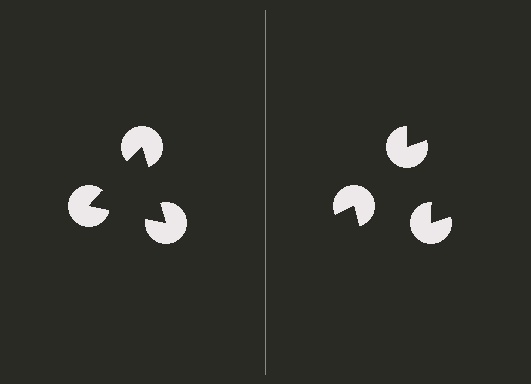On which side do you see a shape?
An illusory triangle appears on the left side. On the right side the wedge cuts are rotated, so no coherent shape forms.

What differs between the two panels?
The pac-man discs are positioned identically on both sides; only the wedge orientations differ. On the left they align to a triangle; on the right they are misaligned.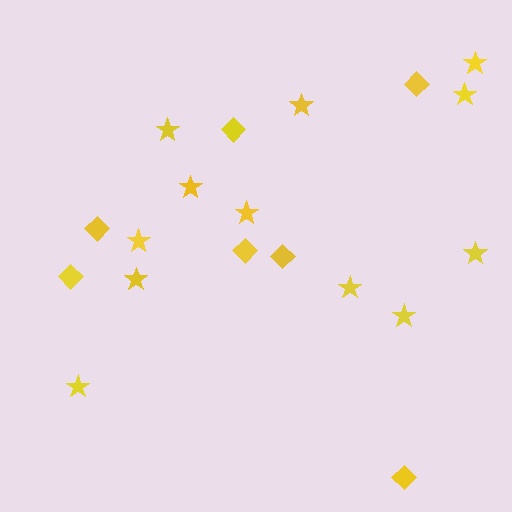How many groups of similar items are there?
There are 2 groups: one group of diamonds (7) and one group of stars (12).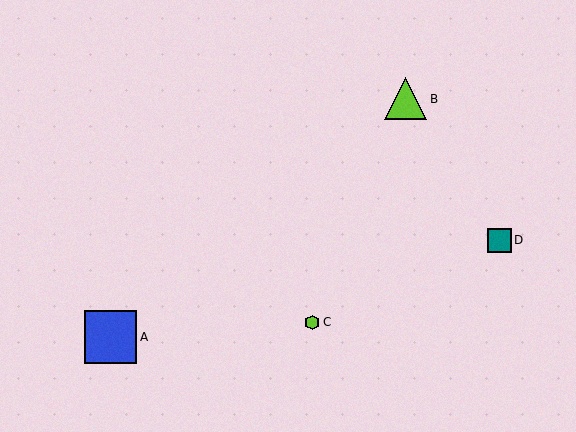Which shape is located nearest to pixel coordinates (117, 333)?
The blue square (labeled A) at (111, 337) is nearest to that location.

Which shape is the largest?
The blue square (labeled A) is the largest.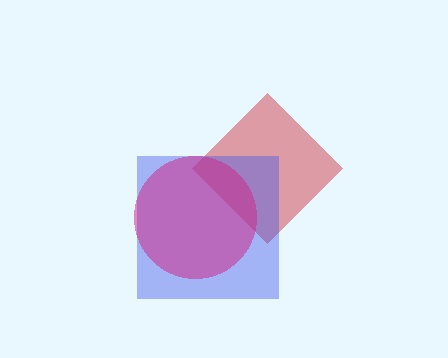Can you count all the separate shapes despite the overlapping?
Yes, there are 3 separate shapes.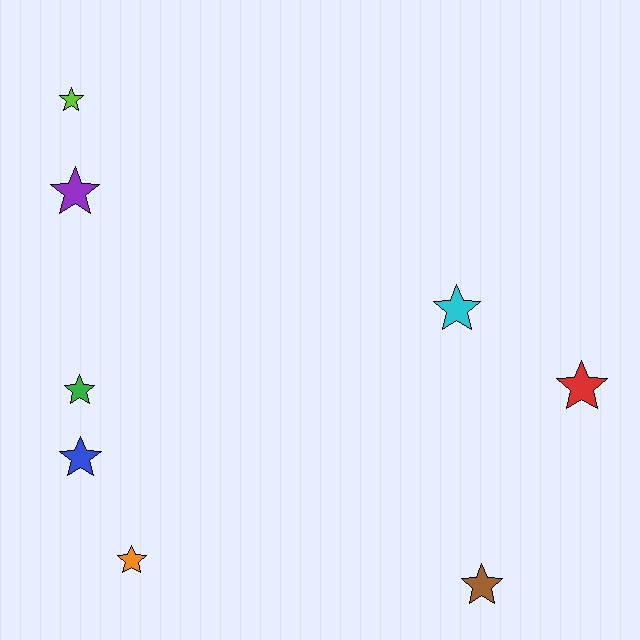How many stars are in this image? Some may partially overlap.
There are 8 stars.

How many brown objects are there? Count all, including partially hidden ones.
There is 1 brown object.